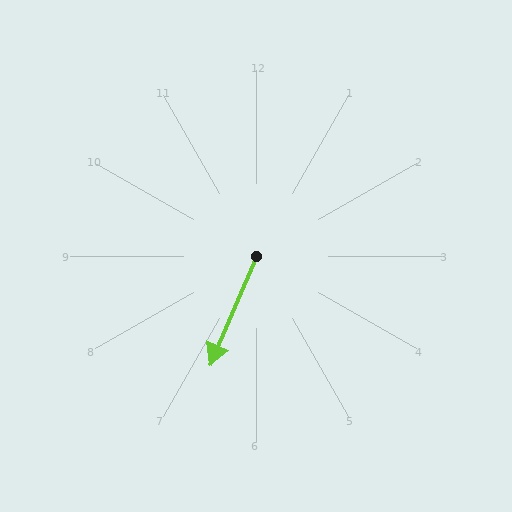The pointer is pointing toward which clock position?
Roughly 7 o'clock.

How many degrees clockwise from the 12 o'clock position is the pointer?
Approximately 203 degrees.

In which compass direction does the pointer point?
Southwest.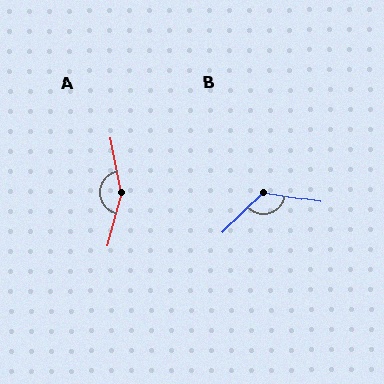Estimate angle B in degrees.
Approximately 126 degrees.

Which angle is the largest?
A, at approximately 155 degrees.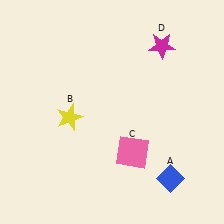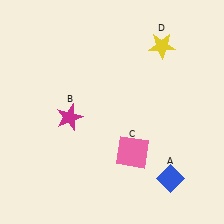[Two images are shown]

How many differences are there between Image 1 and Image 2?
There are 2 differences between the two images.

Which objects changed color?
B changed from yellow to magenta. D changed from magenta to yellow.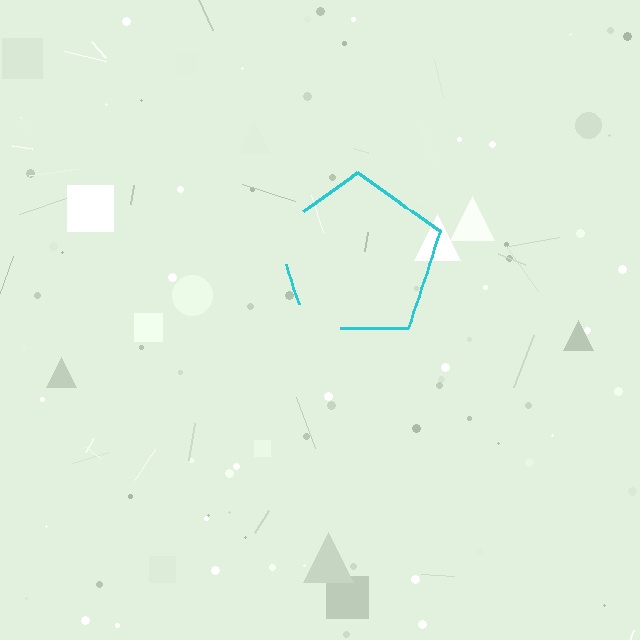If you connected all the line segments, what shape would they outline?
They would outline a pentagon.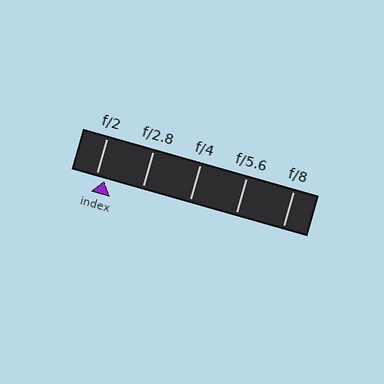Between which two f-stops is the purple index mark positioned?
The index mark is between f/2 and f/2.8.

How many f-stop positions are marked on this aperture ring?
There are 5 f-stop positions marked.